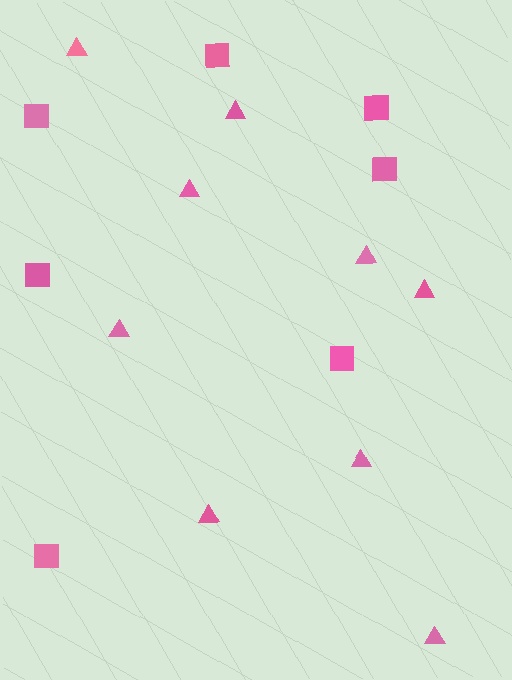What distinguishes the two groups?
There are 2 groups: one group of squares (7) and one group of triangles (9).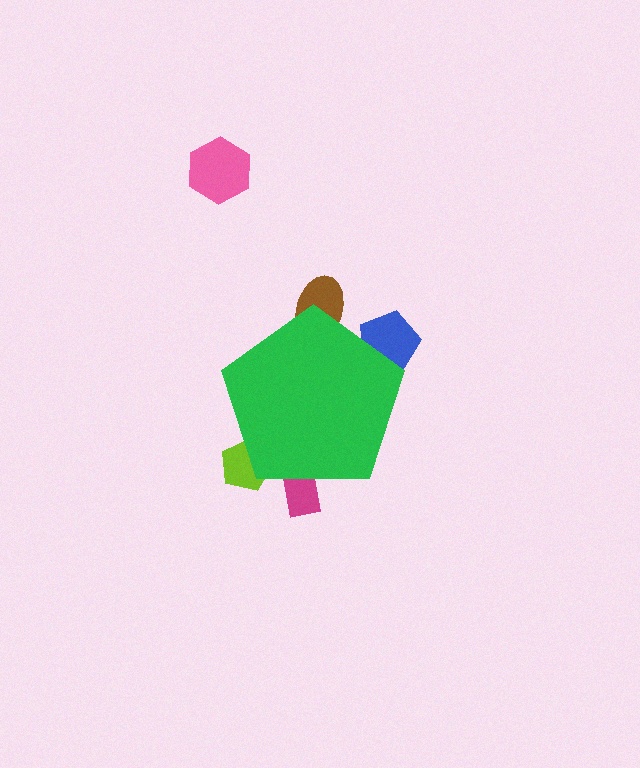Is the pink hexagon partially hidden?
No, the pink hexagon is fully visible.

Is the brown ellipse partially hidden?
Yes, the brown ellipse is partially hidden behind the green pentagon.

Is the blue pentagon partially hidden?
Yes, the blue pentagon is partially hidden behind the green pentagon.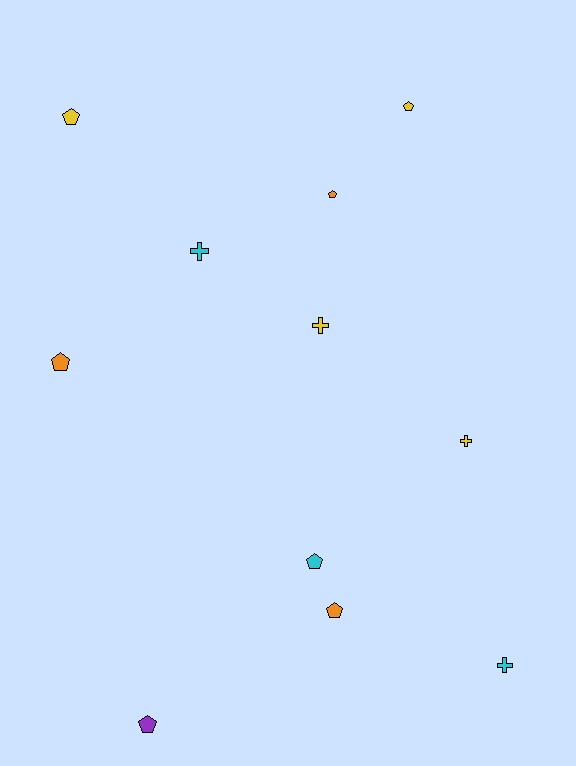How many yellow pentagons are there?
There are 2 yellow pentagons.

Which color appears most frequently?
Yellow, with 4 objects.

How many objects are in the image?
There are 11 objects.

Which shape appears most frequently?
Pentagon, with 7 objects.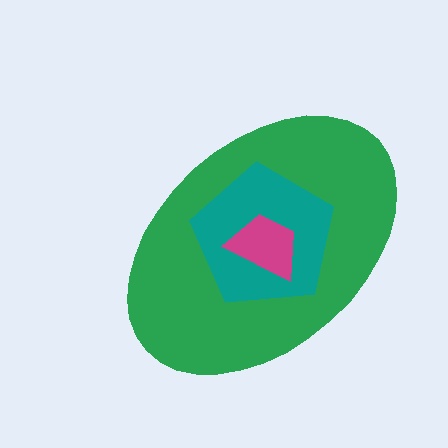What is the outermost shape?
The green ellipse.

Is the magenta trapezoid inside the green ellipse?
Yes.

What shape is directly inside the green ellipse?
The teal pentagon.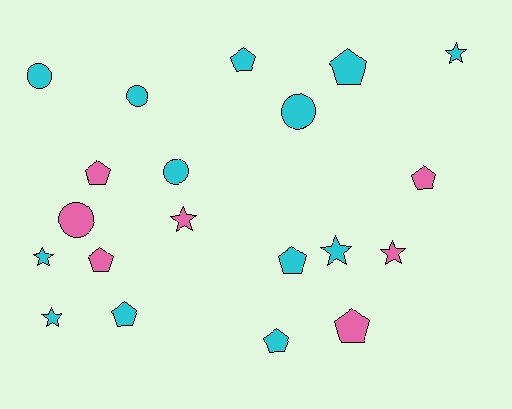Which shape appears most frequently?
Pentagon, with 9 objects.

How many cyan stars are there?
There are 4 cyan stars.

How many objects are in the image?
There are 20 objects.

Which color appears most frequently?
Cyan, with 13 objects.